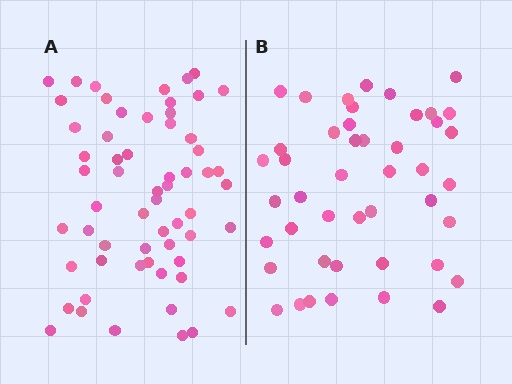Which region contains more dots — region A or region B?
Region A (the left region) has more dots.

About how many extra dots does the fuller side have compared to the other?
Region A has approximately 15 more dots than region B.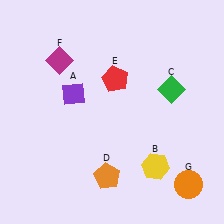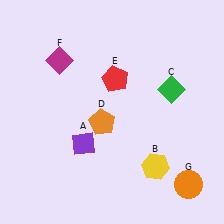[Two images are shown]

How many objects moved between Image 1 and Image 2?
2 objects moved between the two images.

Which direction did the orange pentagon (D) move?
The orange pentagon (D) moved up.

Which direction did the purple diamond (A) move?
The purple diamond (A) moved down.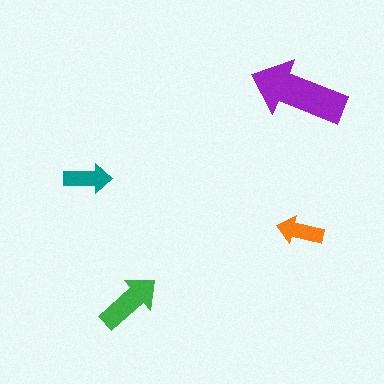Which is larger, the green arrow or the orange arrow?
The green one.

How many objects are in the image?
There are 4 objects in the image.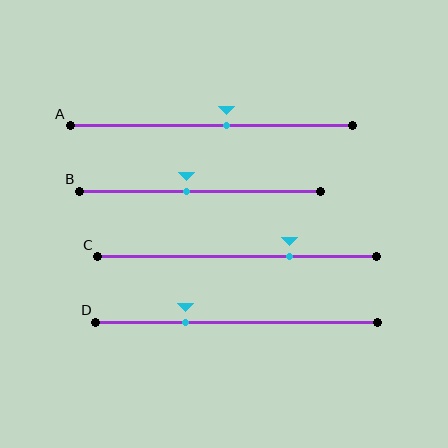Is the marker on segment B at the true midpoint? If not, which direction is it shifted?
No, the marker on segment B is shifted to the left by about 6% of the segment length.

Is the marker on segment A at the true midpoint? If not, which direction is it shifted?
No, the marker on segment A is shifted to the right by about 5% of the segment length.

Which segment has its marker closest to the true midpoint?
Segment A has its marker closest to the true midpoint.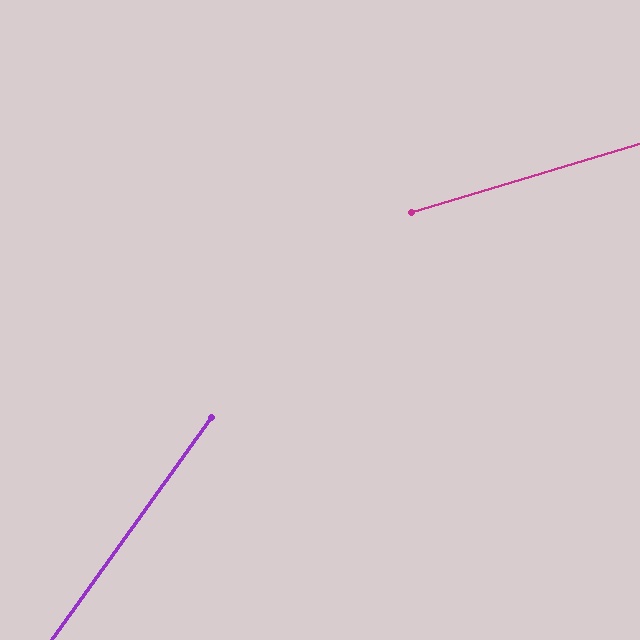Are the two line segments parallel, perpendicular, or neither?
Neither parallel nor perpendicular — they differ by about 38°.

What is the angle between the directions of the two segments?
Approximately 38 degrees.